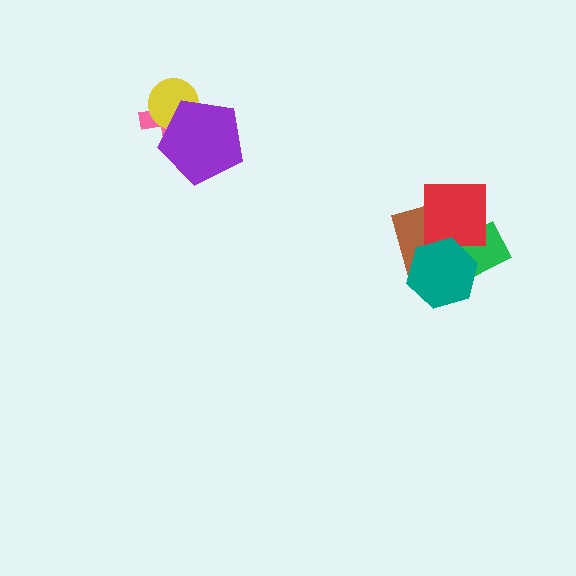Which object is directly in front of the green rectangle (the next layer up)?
The red square is directly in front of the green rectangle.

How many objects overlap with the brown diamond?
3 objects overlap with the brown diamond.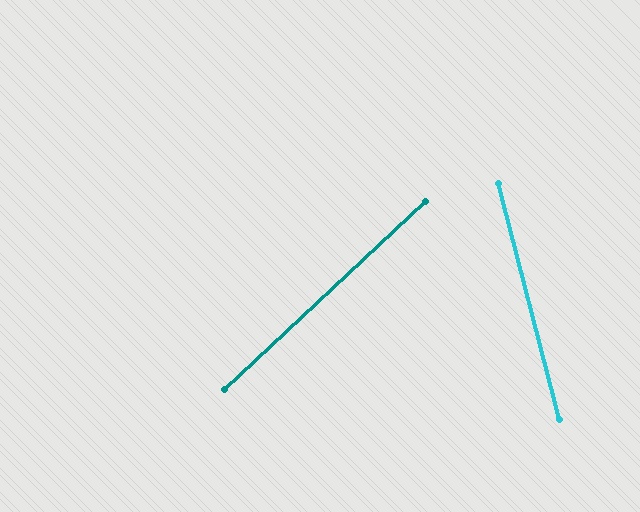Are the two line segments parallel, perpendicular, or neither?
Neither parallel nor perpendicular — they differ by about 61°.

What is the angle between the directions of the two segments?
Approximately 61 degrees.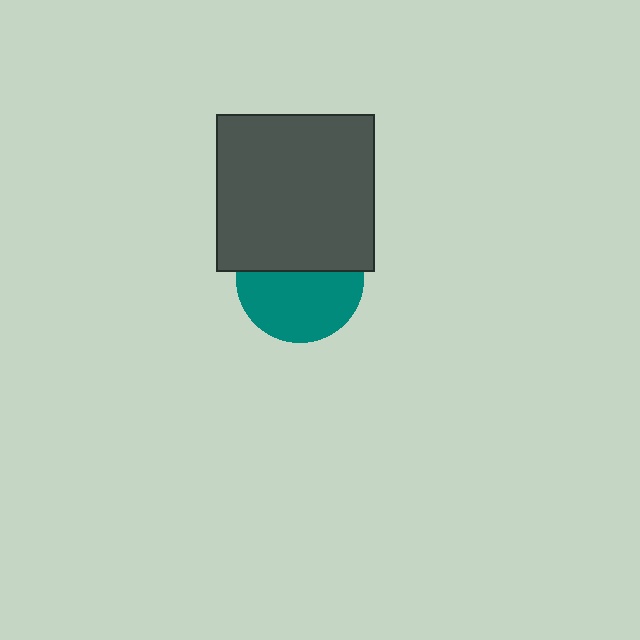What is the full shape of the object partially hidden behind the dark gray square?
The partially hidden object is a teal circle.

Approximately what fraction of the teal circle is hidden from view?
Roughly 42% of the teal circle is hidden behind the dark gray square.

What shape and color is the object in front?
The object in front is a dark gray square.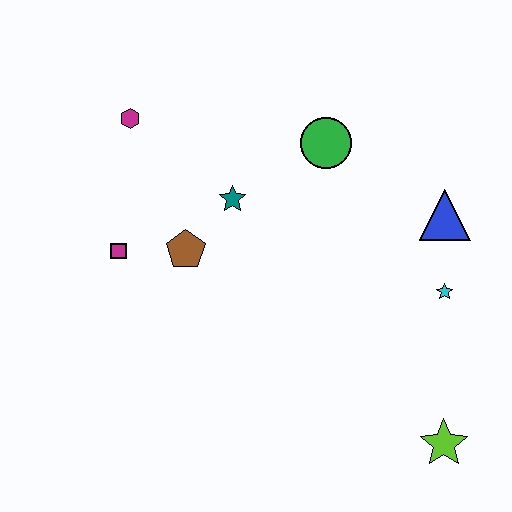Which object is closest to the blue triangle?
The cyan star is closest to the blue triangle.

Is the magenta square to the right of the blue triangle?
No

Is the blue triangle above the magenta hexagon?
No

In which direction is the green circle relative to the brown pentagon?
The green circle is to the right of the brown pentagon.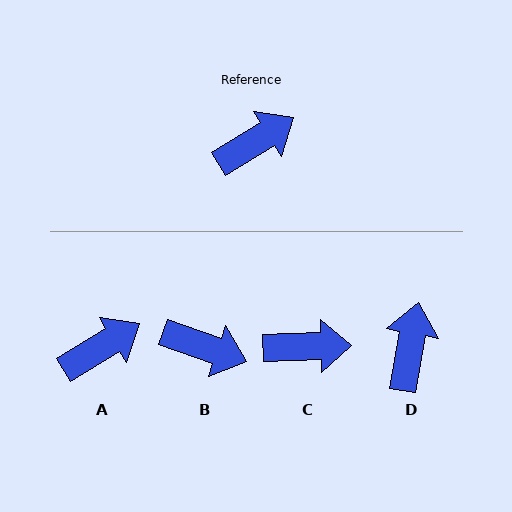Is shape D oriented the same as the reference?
No, it is off by about 49 degrees.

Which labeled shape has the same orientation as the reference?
A.